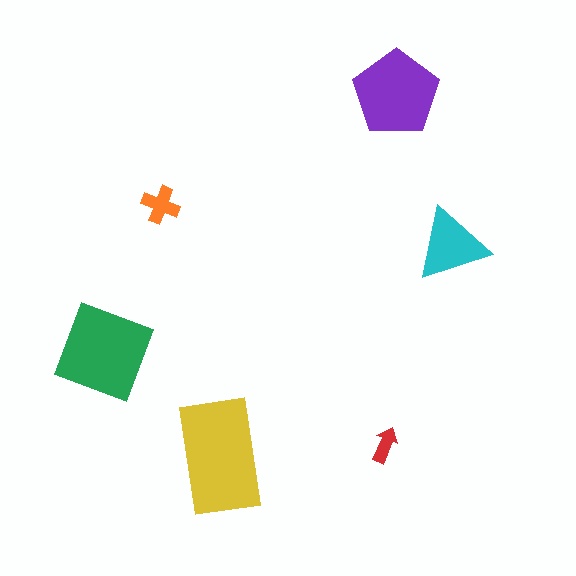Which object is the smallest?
The red arrow.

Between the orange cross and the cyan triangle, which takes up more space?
The cyan triangle.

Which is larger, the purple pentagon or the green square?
The green square.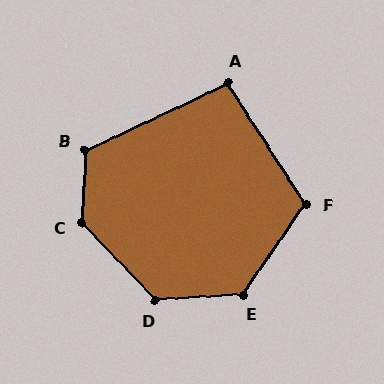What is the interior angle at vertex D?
Approximately 130 degrees (obtuse).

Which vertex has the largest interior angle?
C, at approximately 134 degrees.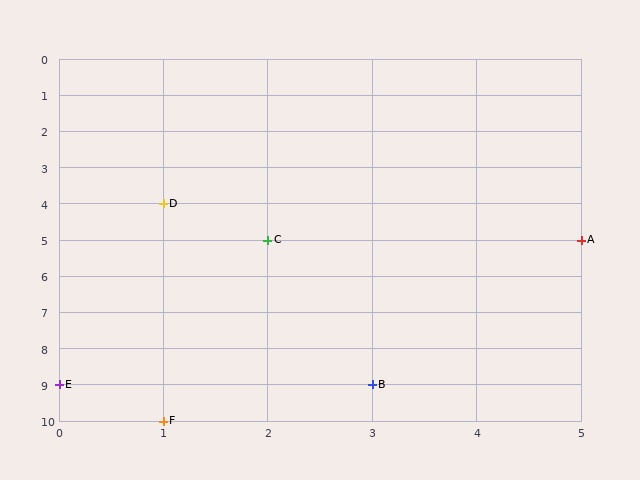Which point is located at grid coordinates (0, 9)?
Point E is at (0, 9).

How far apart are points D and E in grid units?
Points D and E are 1 column and 5 rows apart (about 5.1 grid units diagonally).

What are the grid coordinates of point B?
Point B is at grid coordinates (3, 9).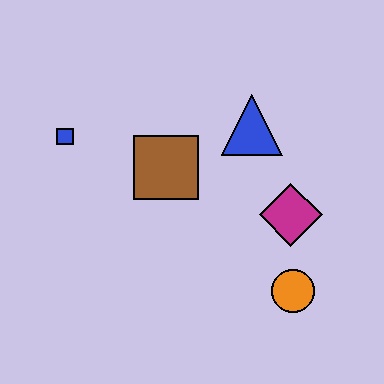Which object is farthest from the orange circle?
The blue square is farthest from the orange circle.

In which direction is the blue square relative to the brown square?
The blue square is to the left of the brown square.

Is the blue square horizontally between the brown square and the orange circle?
No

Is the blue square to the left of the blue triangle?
Yes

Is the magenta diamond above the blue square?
No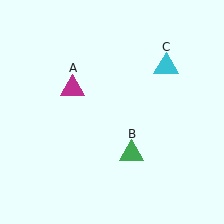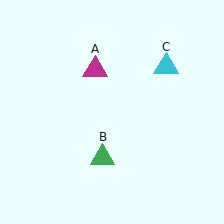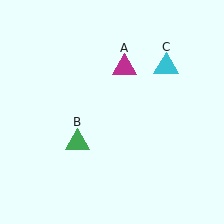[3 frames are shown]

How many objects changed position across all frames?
2 objects changed position: magenta triangle (object A), green triangle (object B).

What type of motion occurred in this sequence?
The magenta triangle (object A), green triangle (object B) rotated clockwise around the center of the scene.